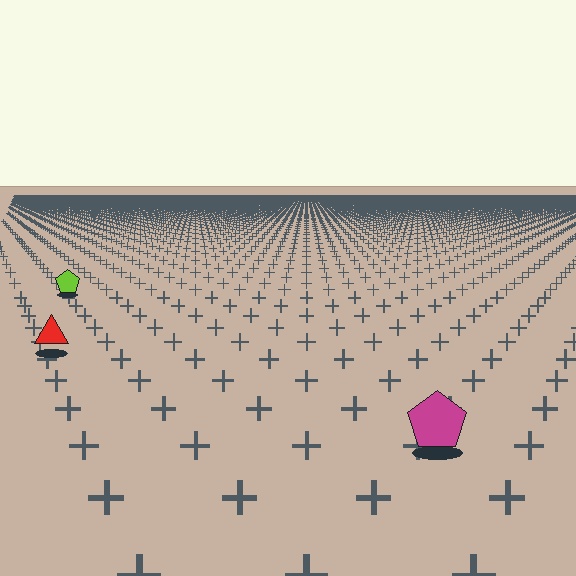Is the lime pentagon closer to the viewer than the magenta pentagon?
No. The magenta pentagon is closer — you can tell from the texture gradient: the ground texture is coarser near it.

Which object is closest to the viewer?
The magenta pentagon is closest. The texture marks near it are larger and more spread out.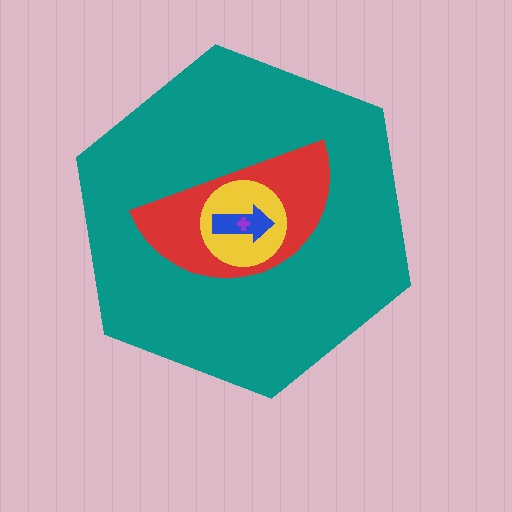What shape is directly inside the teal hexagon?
The red semicircle.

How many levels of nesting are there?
5.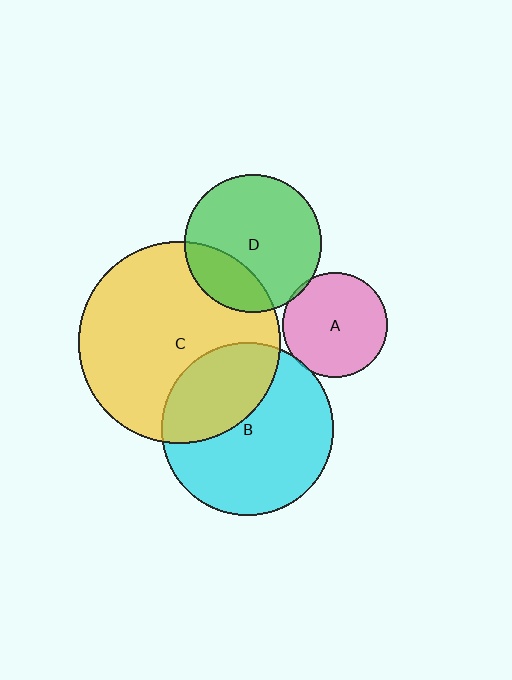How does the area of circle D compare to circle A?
Approximately 1.7 times.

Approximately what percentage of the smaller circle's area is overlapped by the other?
Approximately 25%.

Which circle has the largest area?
Circle C (yellow).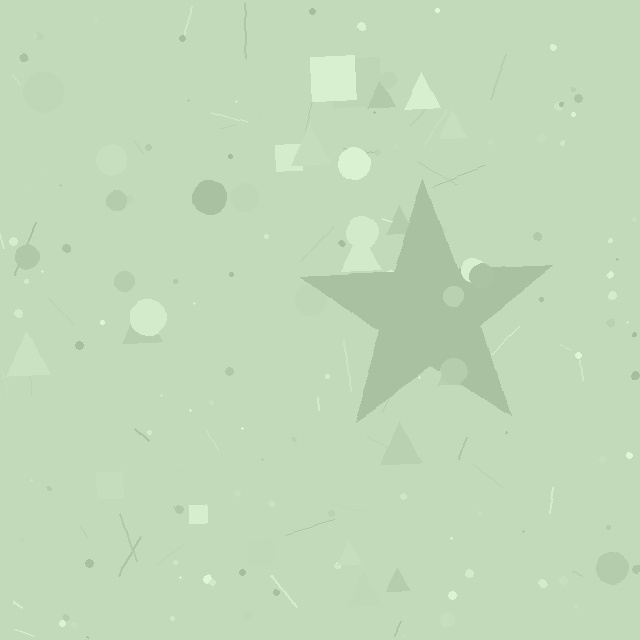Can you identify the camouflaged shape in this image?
The camouflaged shape is a star.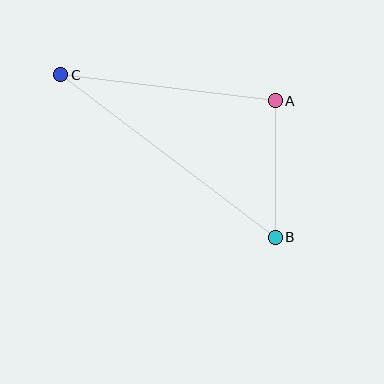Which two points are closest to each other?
Points A and B are closest to each other.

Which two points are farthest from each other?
Points B and C are farthest from each other.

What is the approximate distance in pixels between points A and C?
The distance between A and C is approximately 216 pixels.